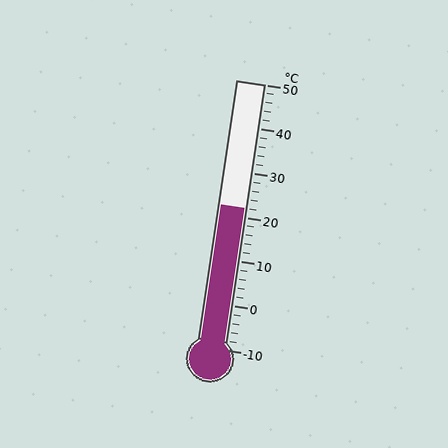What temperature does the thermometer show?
The thermometer shows approximately 22°C.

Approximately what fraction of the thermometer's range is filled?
The thermometer is filled to approximately 55% of its range.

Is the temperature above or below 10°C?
The temperature is above 10°C.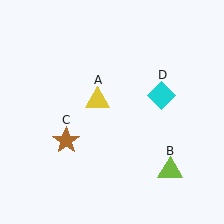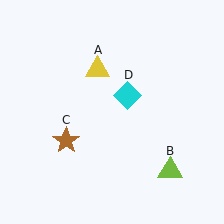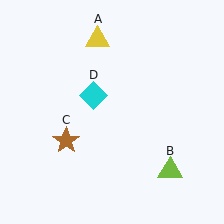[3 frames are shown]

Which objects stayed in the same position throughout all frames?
Lime triangle (object B) and brown star (object C) remained stationary.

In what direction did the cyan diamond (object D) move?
The cyan diamond (object D) moved left.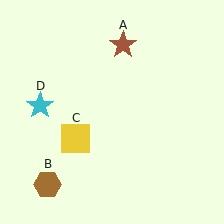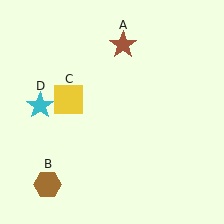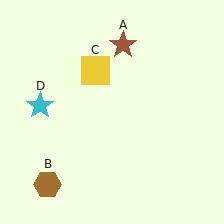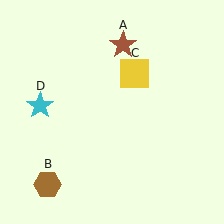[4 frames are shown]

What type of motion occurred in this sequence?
The yellow square (object C) rotated clockwise around the center of the scene.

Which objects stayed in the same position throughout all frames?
Brown star (object A) and brown hexagon (object B) and cyan star (object D) remained stationary.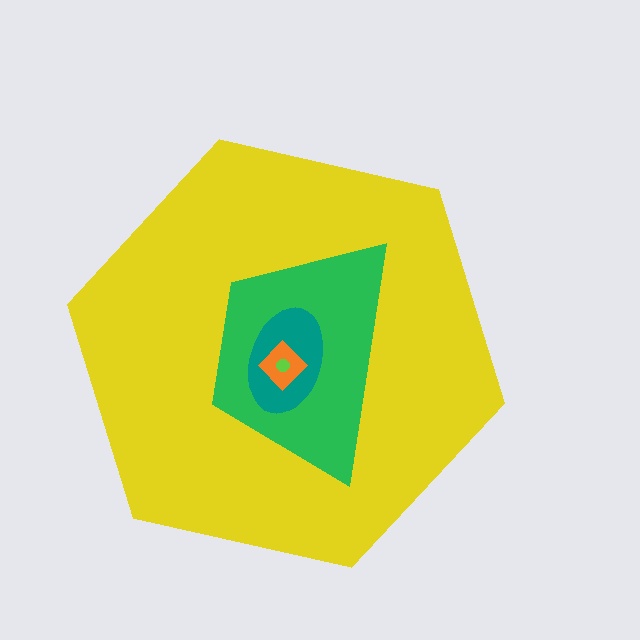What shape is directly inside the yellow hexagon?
The green trapezoid.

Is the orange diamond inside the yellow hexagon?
Yes.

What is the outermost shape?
The yellow hexagon.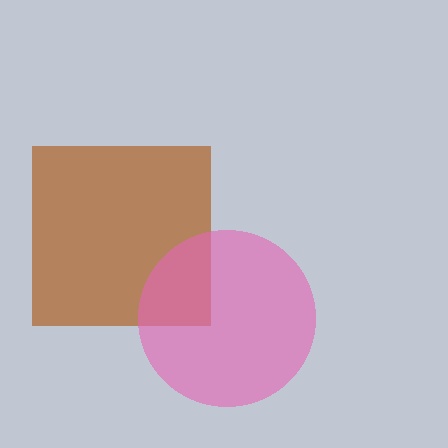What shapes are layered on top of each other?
The layered shapes are: a brown square, a pink circle.